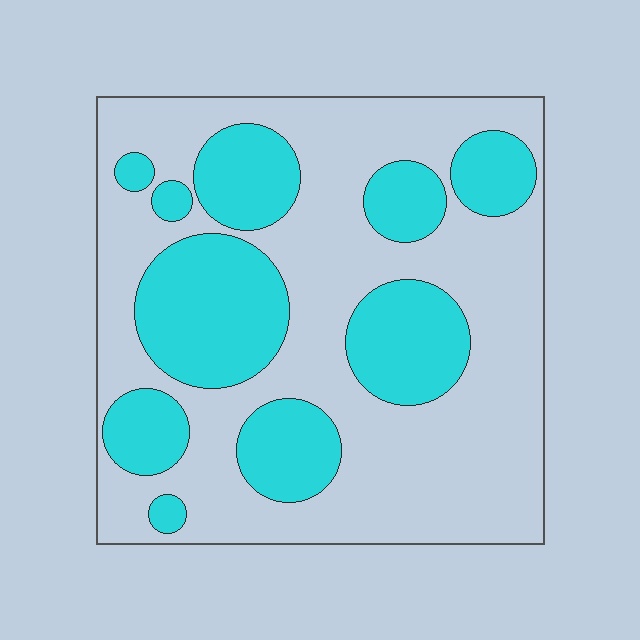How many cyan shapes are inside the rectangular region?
10.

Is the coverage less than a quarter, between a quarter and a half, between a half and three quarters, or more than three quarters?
Between a quarter and a half.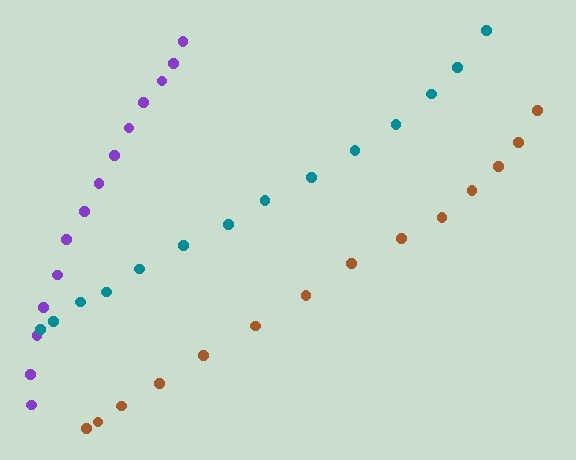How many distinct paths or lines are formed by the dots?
There are 3 distinct paths.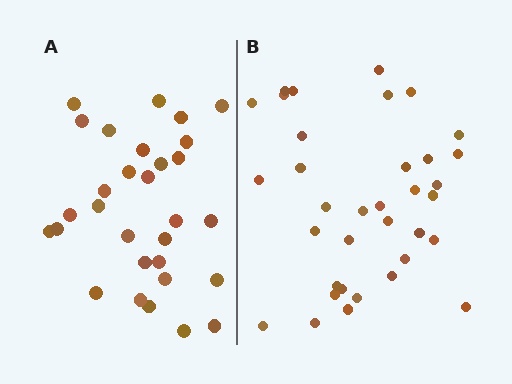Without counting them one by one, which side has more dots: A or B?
Region B (the right region) has more dots.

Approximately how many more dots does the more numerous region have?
Region B has about 5 more dots than region A.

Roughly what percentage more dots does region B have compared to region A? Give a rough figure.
About 15% more.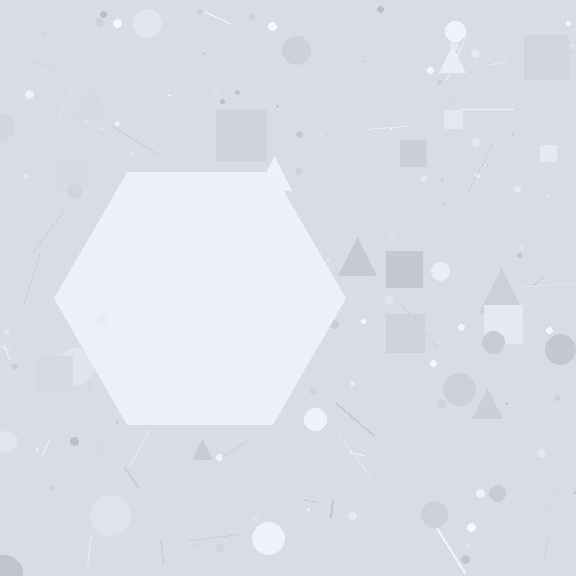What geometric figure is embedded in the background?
A hexagon is embedded in the background.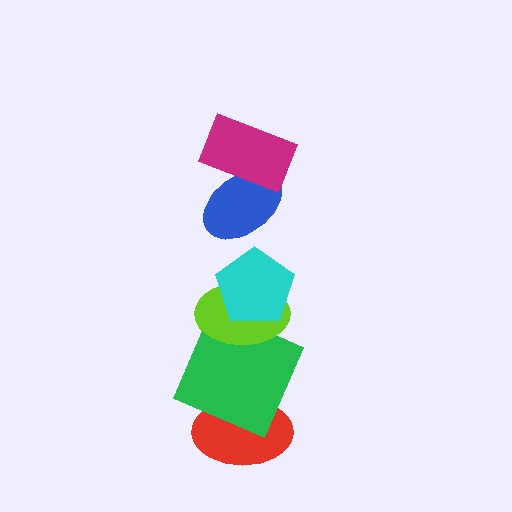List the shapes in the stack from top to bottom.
From top to bottom: the magenta rectangle, the blue ellipse, the cyan pentagon, the lime ellipse, the green square, the red ellipse.